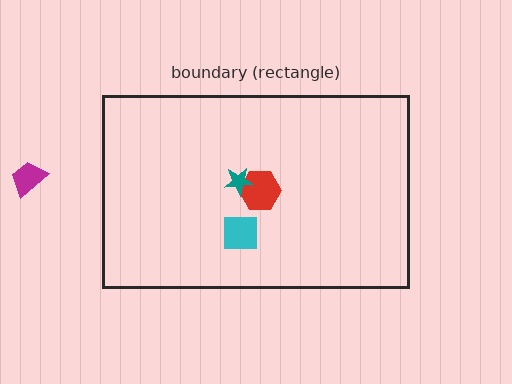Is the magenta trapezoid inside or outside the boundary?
Outside.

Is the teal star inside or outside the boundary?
Inside.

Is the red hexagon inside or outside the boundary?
Inside.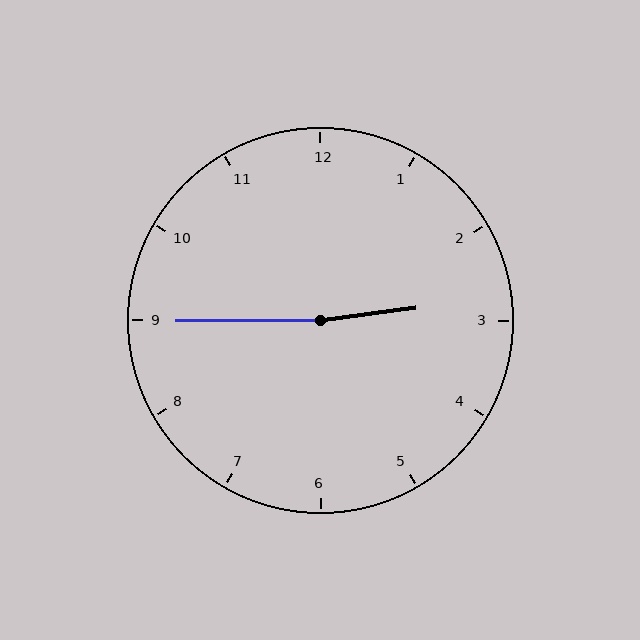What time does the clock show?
2:45.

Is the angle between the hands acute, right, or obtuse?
It is obtuse.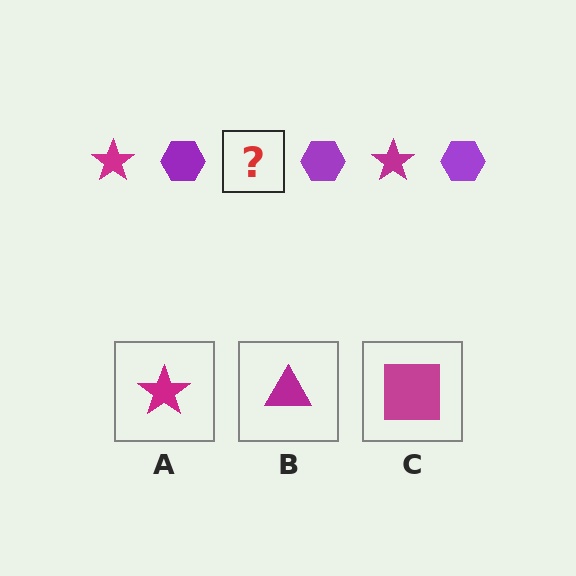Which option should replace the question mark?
Option A.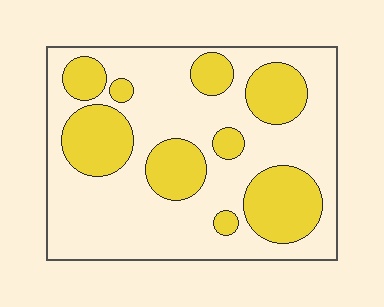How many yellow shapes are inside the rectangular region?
9.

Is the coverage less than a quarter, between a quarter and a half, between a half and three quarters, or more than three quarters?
Between a quarter and a half.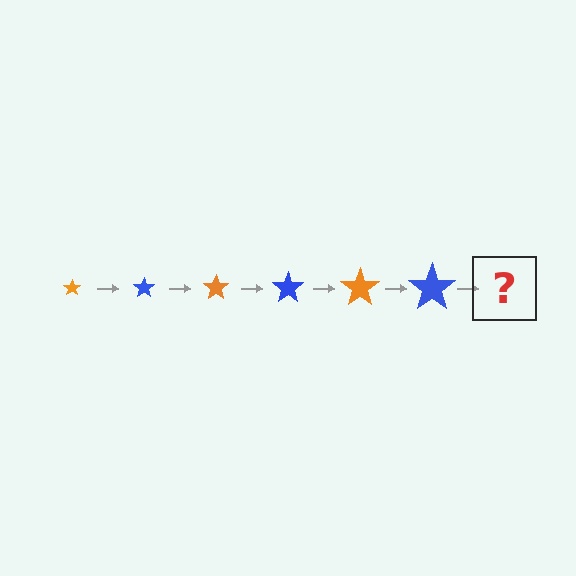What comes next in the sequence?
The next element should be an orange star, larger than the previous one.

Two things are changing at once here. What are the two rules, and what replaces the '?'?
The two rules are that the star grows larger each step and the color cycles through orange and blue. The '?' should be an orange star, larger than the previous one.